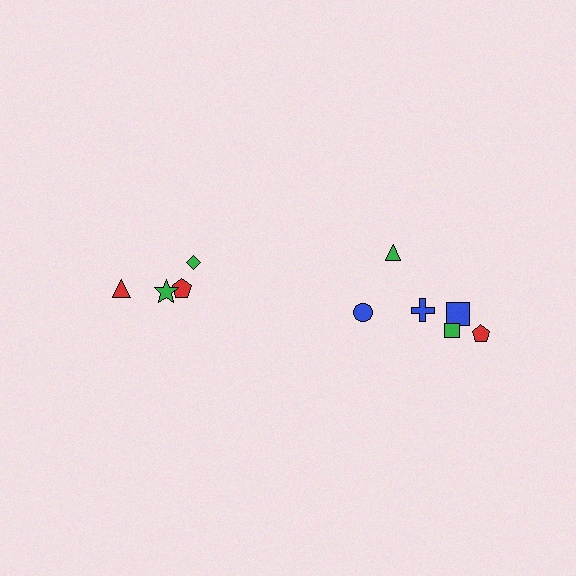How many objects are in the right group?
There are 6 objects.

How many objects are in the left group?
There are 4 objects.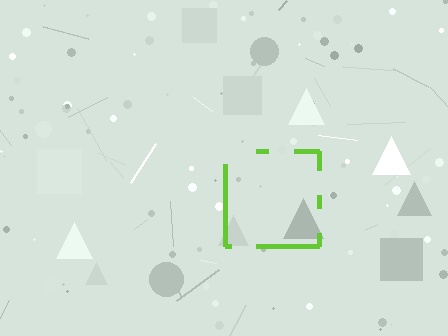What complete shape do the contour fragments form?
The contour fragments form a square.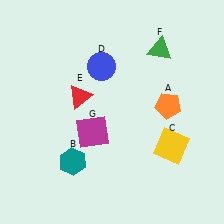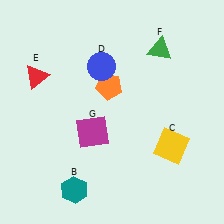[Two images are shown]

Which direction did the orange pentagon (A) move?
The orange pentagon (A) moved left.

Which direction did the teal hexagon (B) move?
The teal hexagon (B) moved down.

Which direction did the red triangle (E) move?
The red triangle (E) moved left.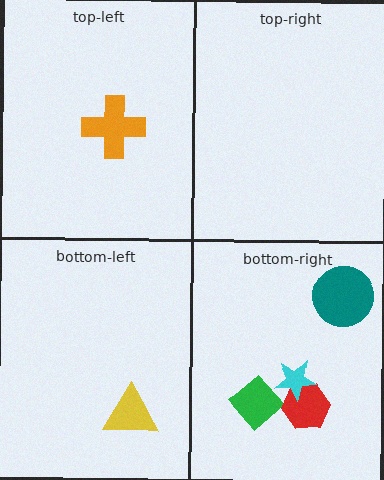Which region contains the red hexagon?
The bottom-right region.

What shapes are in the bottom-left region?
The yellow triangle.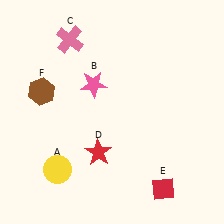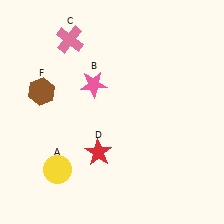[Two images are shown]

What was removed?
The red diamond (E) was removed in Image 2.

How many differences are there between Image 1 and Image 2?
There is 1 difference between the two images.